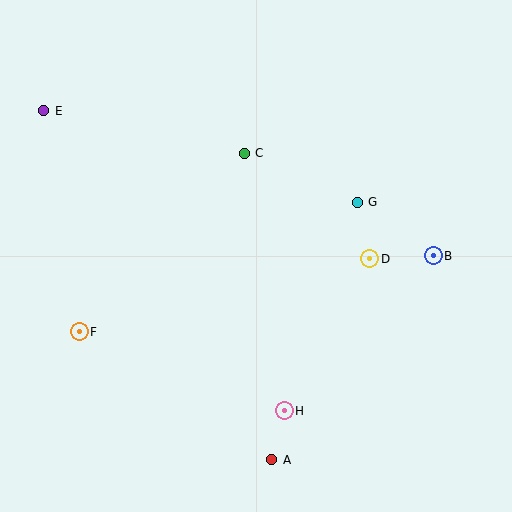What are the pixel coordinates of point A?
Point A is at (272, 460).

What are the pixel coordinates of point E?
Point E is at (44, 111).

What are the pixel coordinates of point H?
Point H is at (284, 411).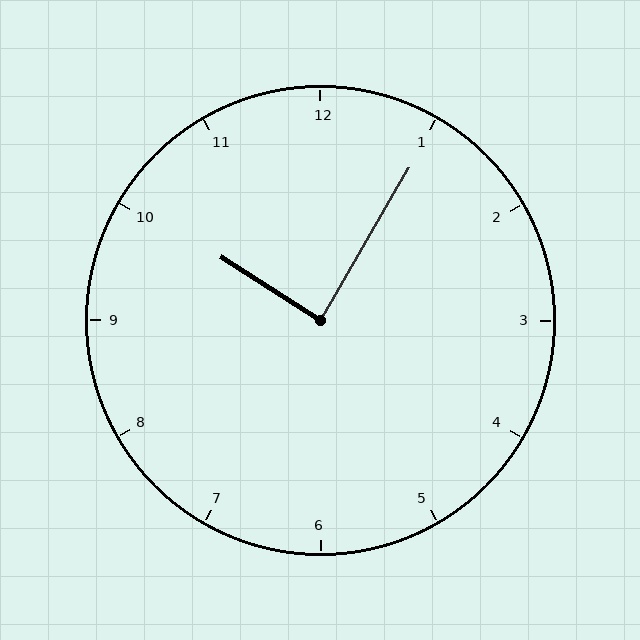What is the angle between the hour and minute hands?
Approximately 88 degrees.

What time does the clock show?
10:05.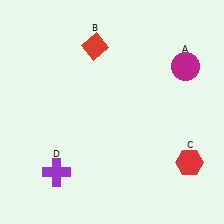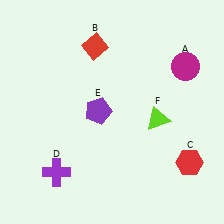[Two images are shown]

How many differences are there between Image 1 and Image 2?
There are 2 differences between the two images.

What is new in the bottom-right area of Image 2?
A lime triangle (F) was added in the bottom-right area of Image 2.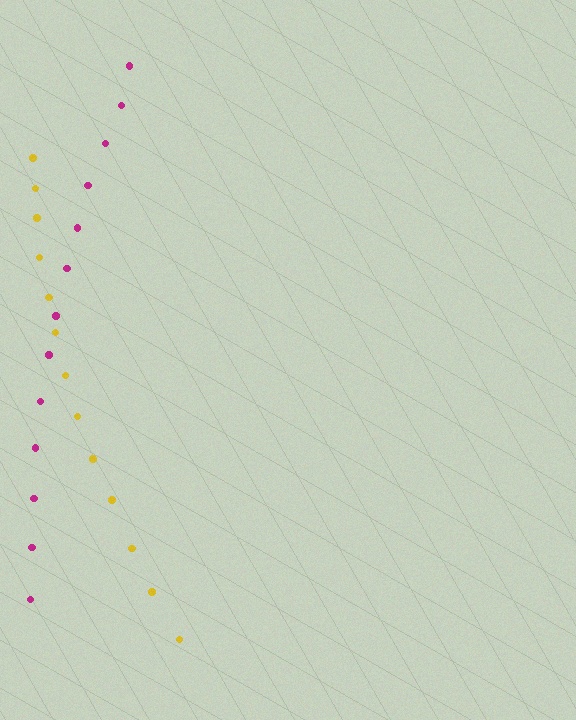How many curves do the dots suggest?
There are 2 distinct paths.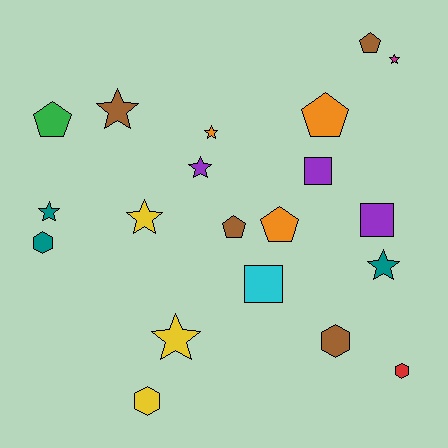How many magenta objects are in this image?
There is 1 magenta object.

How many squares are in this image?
There are 3 squares.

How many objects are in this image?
There are 20 objects.